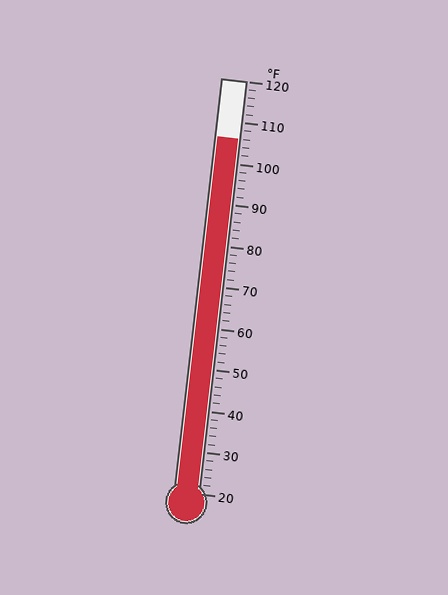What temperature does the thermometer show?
The thermometer shows approximately 106°F.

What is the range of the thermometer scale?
The thermometer scale ranges from 20°F to 120°F.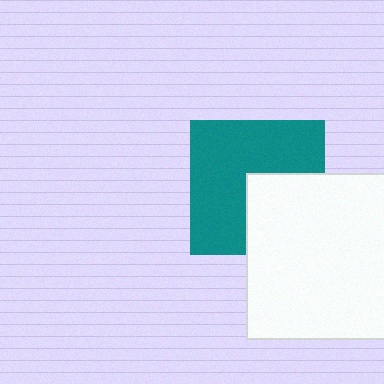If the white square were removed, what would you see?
You would see the complete teal square.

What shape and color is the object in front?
The object in front is a white square.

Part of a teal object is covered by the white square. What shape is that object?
It is a square.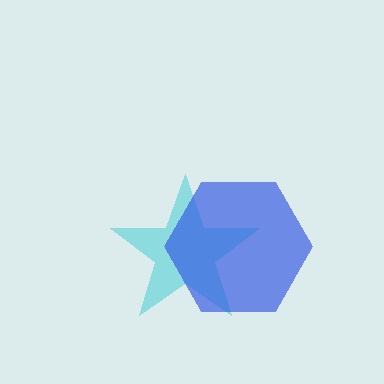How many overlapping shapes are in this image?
There are 2 overlapping shapes in the image.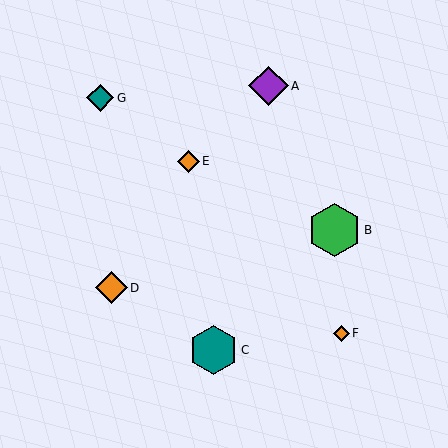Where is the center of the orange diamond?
The center of the orange diamond is at (111, 288).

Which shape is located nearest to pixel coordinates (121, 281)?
The orange diamond (labeled D) at (111, 288) is nearest to that location.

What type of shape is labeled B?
Shape B is a green hexagon.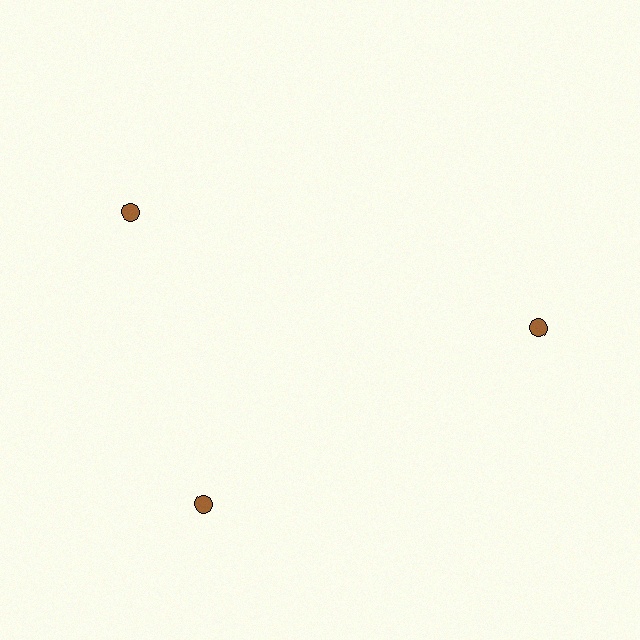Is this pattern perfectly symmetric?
No. The 3 brown circles are arranged in a ring, but one element near the 11 o'clock position is rotated out of alignment along the ring, breaking the 3-fold rotational symmetry.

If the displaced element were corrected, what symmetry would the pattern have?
It would have 3-fold rotational symmetry — the pattern would map onto itself every 120 degrees.